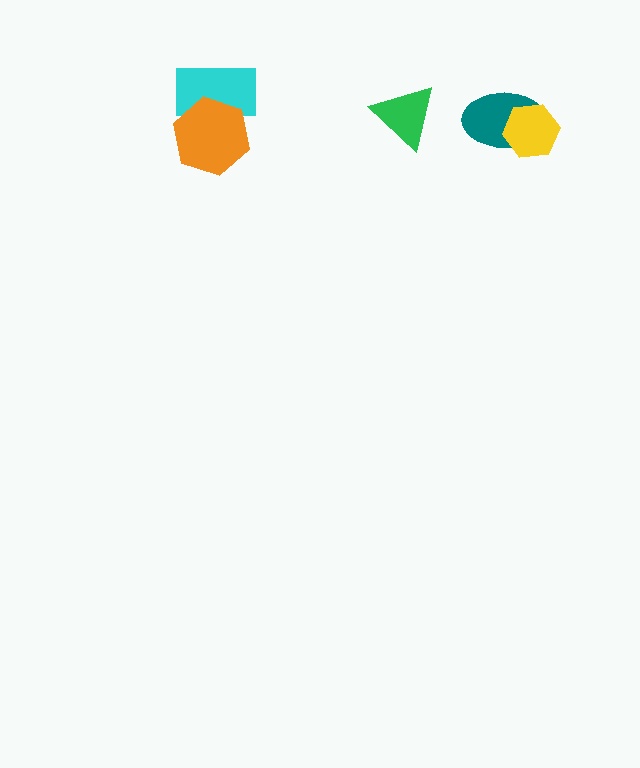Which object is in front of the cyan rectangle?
The orange hexagon is in front of the cyan rectangle.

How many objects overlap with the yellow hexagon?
1 object overlaps with the yellow hexagon.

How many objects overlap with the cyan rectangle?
1 object overlaps with the cyan rectangle.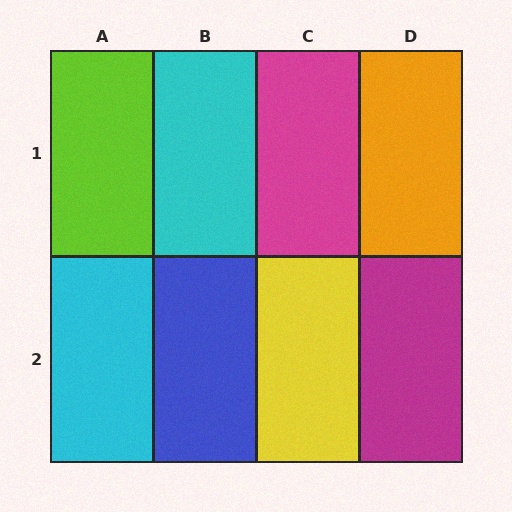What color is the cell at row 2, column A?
Cyan.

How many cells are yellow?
1 cell is yellow.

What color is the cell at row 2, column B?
Blue.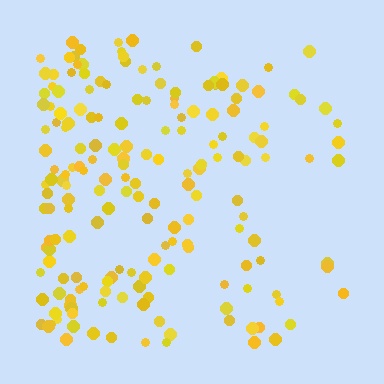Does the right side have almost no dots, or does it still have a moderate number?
Still a moderate number, just noticeably fewer than the left.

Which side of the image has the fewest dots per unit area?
The right.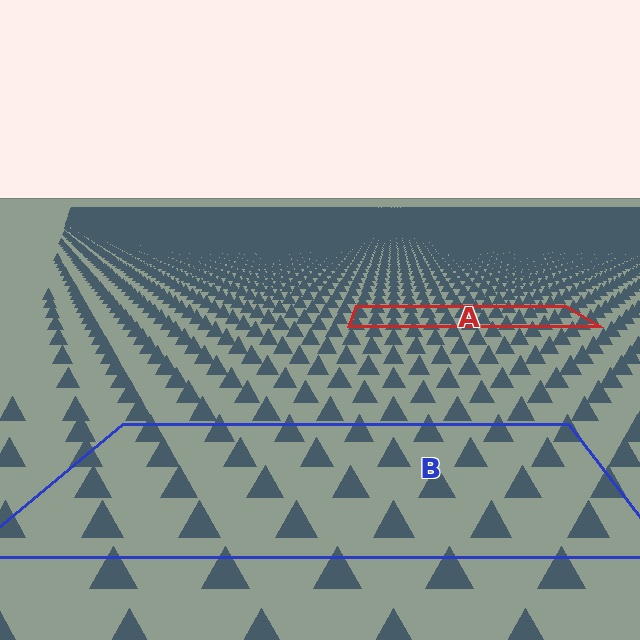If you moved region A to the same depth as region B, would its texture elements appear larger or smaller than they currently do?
They would appear larger. At a closer depth, the same texture elements are projected at a bigger on-screen size.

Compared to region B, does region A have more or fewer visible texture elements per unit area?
Region A has more texture elements per unit area — they are packed more densely because it is farther away.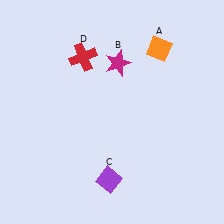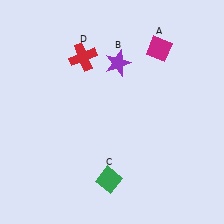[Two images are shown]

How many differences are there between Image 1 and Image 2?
There are 3 differences between the two images.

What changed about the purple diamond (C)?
In Image 1, C is purple. In Image 2, it changed to green.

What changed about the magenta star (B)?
In Image 1, B is magenta. In Image 2, it changed to purple.